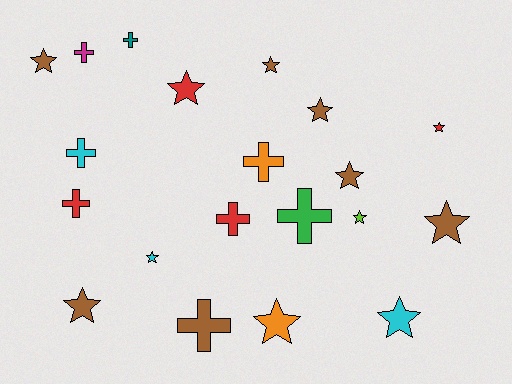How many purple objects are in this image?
There are no purple objects.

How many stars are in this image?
There are 12 stars.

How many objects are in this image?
There are 20 objects.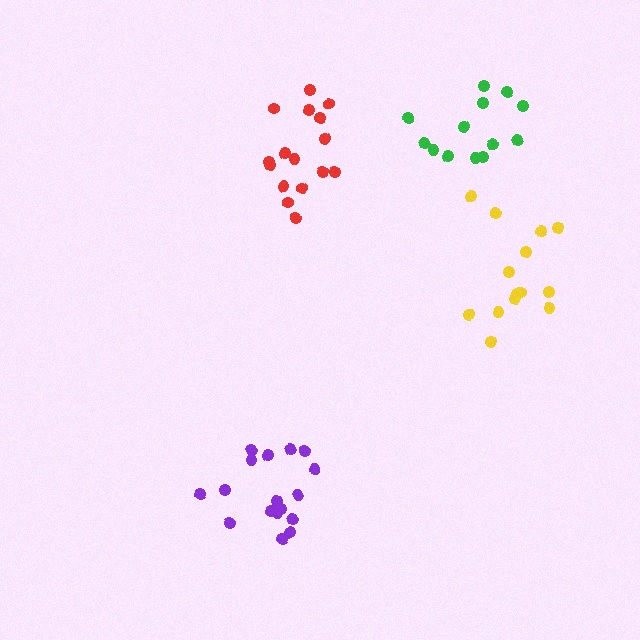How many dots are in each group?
Group 1: 14 dots, Group 2: 13 dots, Group 3: 16 dots, Group 4: 17 dots (60 total).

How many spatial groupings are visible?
There are 4 spatial groupings.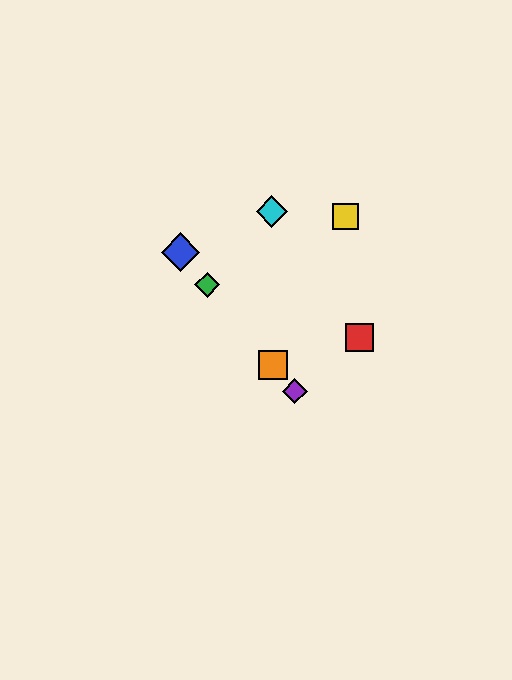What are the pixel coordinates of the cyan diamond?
The cyan diamond is at (272, 212).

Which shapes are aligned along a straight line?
The blue diamond, the green diamond, the purple diamond, the orange square are aligned along a straight line.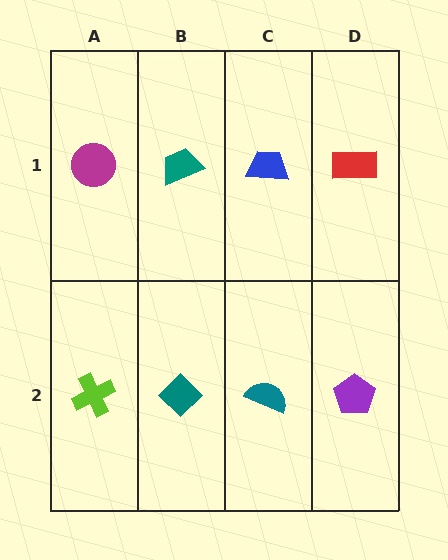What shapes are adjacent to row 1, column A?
A lime cross (row 2, column A), a teal trapezoid (row 1, column B).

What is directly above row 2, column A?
A magenta circle.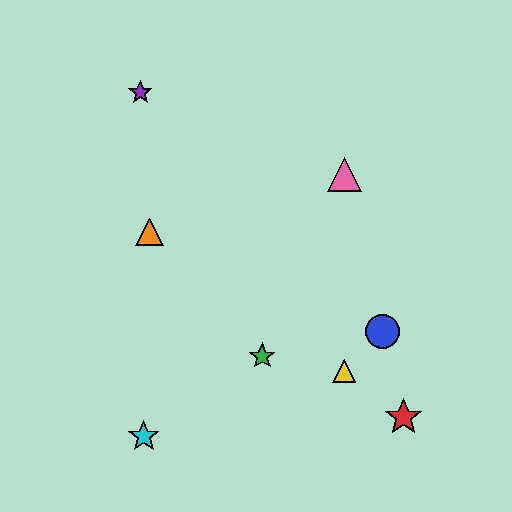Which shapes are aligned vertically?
The yellow triangle, the pink triangle are aligned vertically.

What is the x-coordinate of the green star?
The green star is at x≈262.